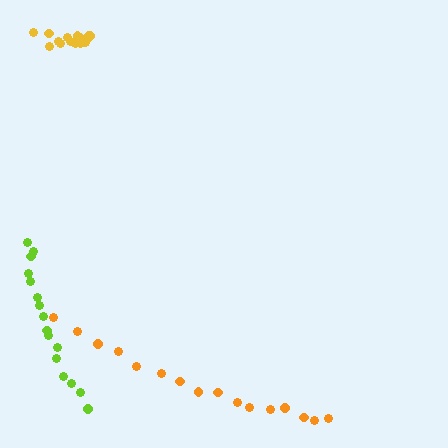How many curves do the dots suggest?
There are 3 distinct paths.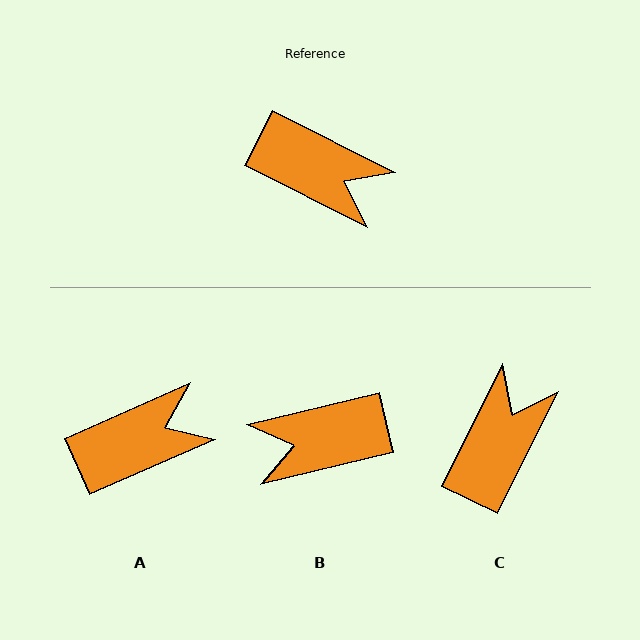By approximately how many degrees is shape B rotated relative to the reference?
Approximately 140 degrees clockwise.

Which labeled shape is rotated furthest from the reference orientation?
B, about 140 degrees away.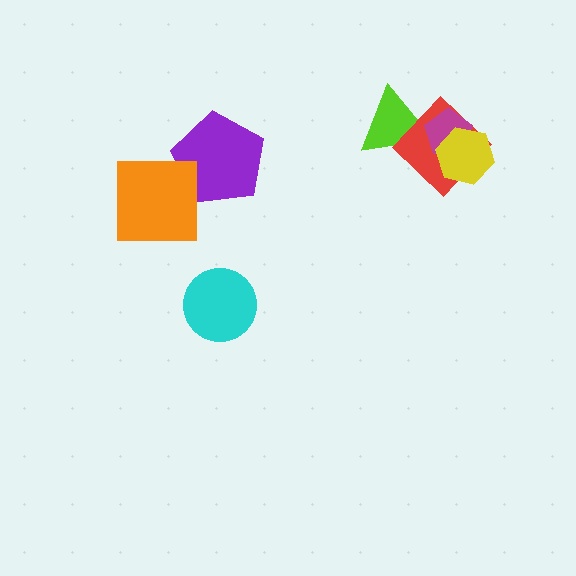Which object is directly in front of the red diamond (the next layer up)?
The magenta pentagon is directly in front of the red diamond.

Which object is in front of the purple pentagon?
The orange square is in front of the purple pentagon.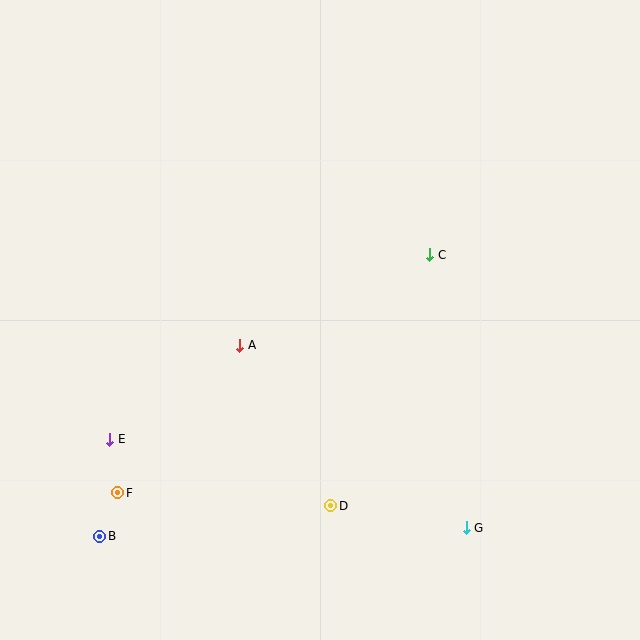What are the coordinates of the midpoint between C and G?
The midpoint between C and G is at (448, 391).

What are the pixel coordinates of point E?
Point E is at (110, 439).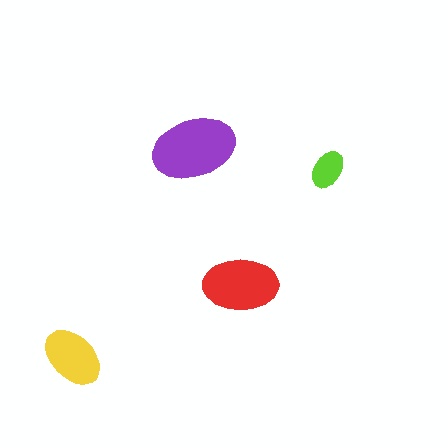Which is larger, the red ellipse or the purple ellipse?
The purple one.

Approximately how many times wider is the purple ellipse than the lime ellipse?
About 2 times wider.